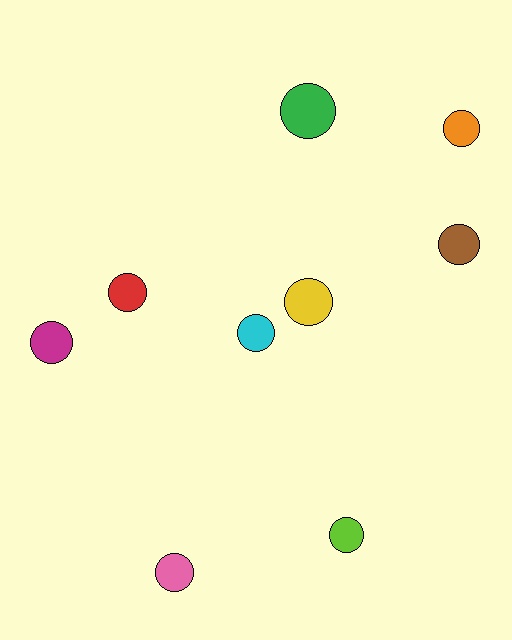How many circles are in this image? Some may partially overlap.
There are 9 circles.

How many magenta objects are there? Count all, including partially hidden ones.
There is 1 magenta object.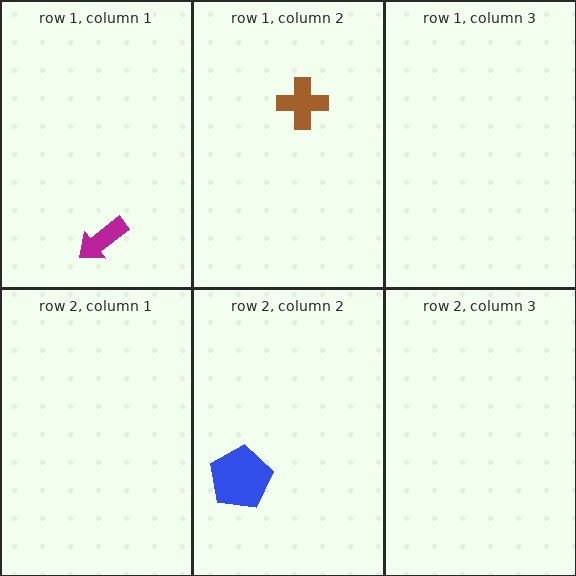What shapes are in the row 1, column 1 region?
The magenta arrow.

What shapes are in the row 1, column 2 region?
The brown cross.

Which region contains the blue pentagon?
The row 2, column 2 region.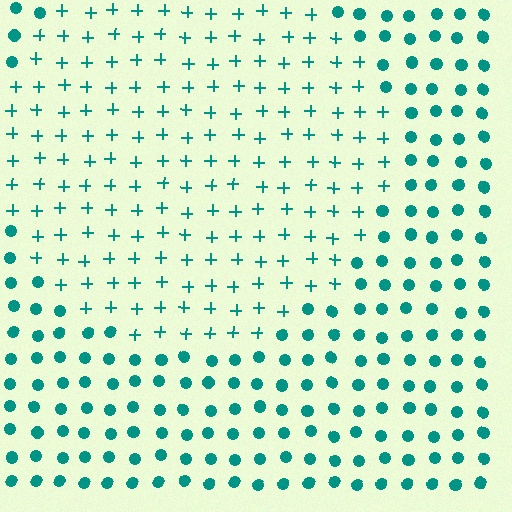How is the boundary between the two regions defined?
The boundary is defined by a change in element shape: plus signs inside vs. circles outside. All elements share the same color and spacing.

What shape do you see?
I see a circle.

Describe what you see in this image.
The image is filled with small teal elements arranged in a uniform grid. A circle-shaped region contains plus signs, while the surrounding area contains circles. The boundary is defined purely by the change in element shape.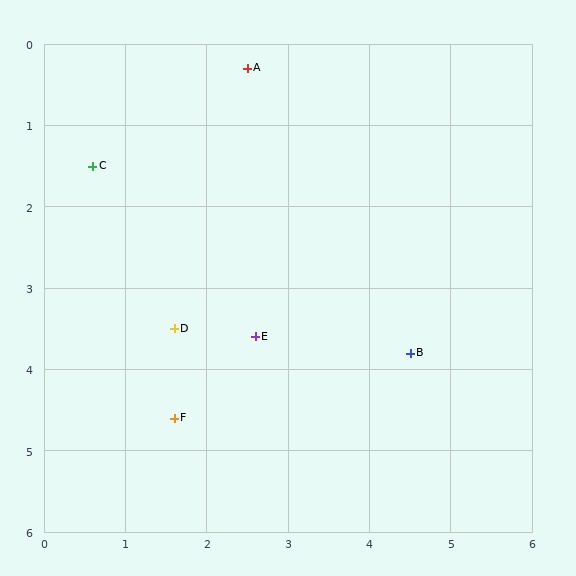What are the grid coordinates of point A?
Point A is at approximately (2.5, 0.3).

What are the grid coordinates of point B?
Point B is at approximately (4.5, 3.8).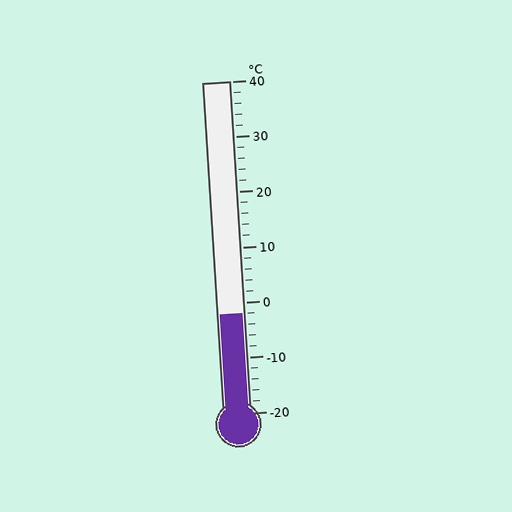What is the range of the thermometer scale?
The thermometer scale ranges from -20°C to 40°C.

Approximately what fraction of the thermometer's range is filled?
The thermometer is filled to approximately 30% of its range.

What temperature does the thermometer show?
The thermometer shows approximately -2°C.